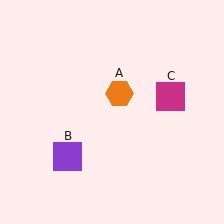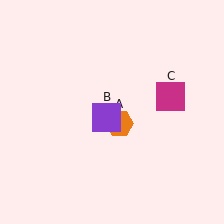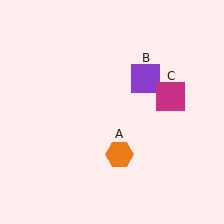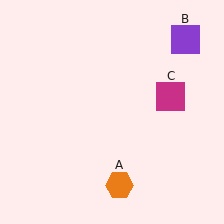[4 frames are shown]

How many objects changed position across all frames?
2 objects changed position: orange hexagon (object A), purple square (object B).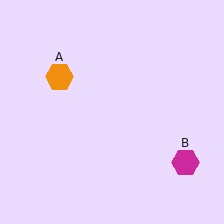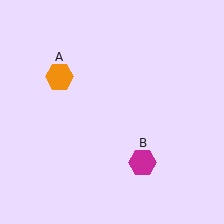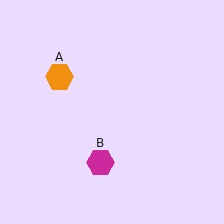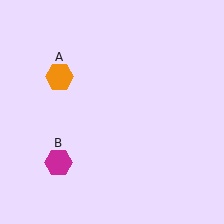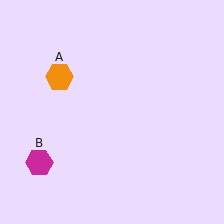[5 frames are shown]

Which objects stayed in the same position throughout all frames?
Orange hexagon (object A) remained stationary.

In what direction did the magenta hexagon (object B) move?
The magenta hexagon (object B) moved left.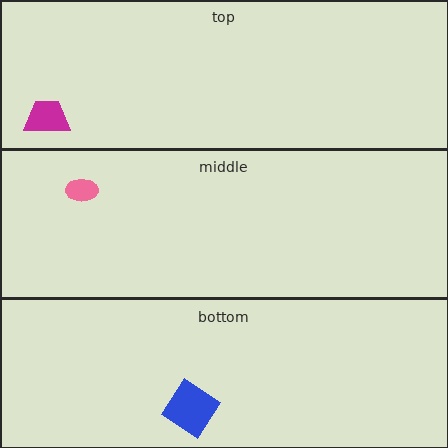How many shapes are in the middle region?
1.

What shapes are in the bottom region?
The blue diamond.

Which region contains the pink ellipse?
The middle region.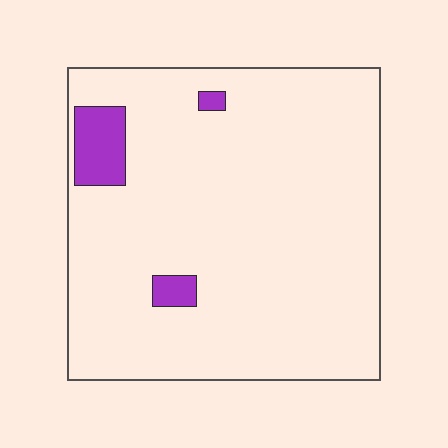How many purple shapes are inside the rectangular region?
3.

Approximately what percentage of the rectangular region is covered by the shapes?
Approximately 5%.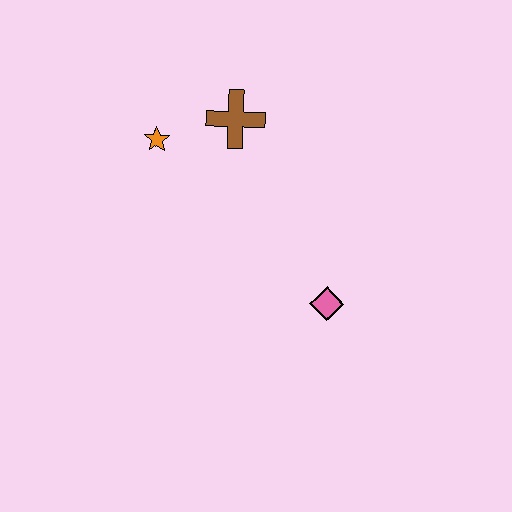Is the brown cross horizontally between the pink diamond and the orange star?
Yes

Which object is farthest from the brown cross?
The pink diamond is farthest from the brown cross.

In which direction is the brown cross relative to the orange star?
The brown cross is to the right of the orange star.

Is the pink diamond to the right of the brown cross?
Yes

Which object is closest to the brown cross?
The orange star is closest to the brown cross.